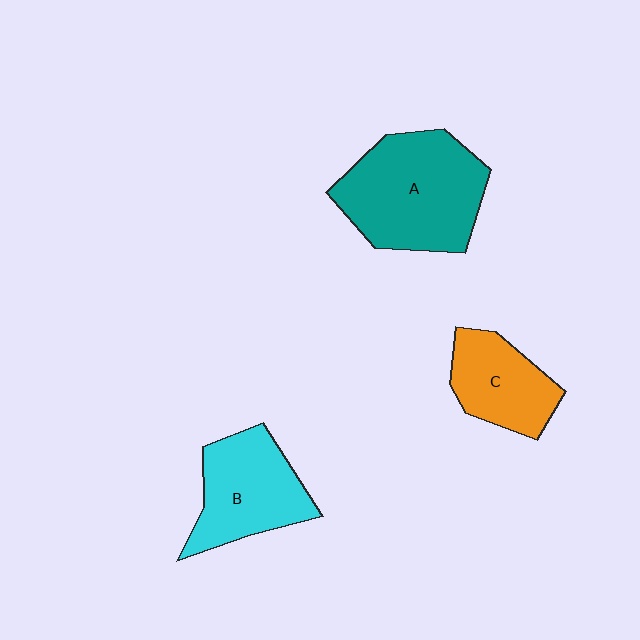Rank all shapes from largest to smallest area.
From largest to smallest: A (teal), B (cyan), C (orange).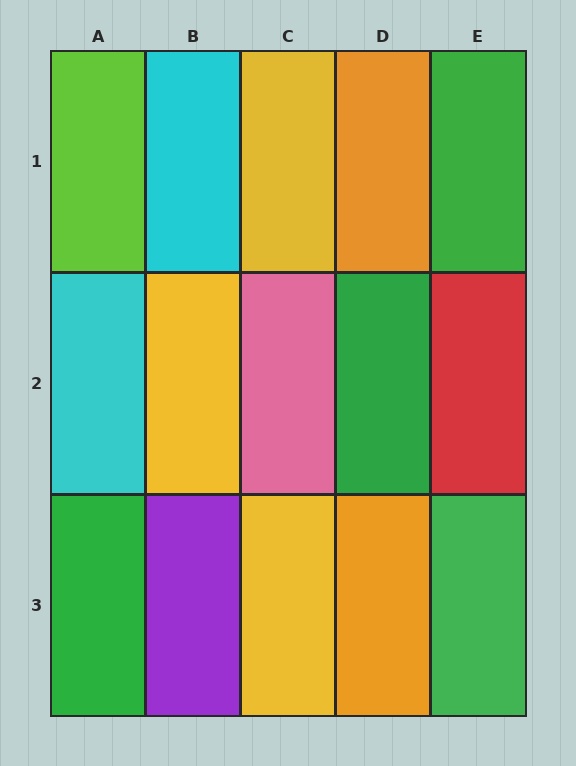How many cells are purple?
1 cell is purple.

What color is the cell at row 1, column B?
Cyan.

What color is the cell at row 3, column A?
Green.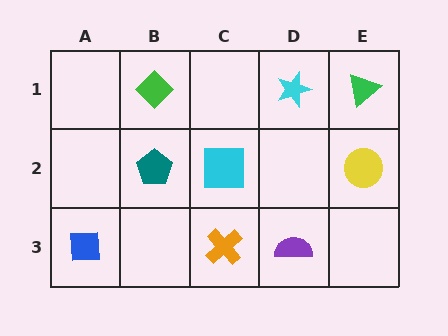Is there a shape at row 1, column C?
No, that cell is empty.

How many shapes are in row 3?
3 shapes.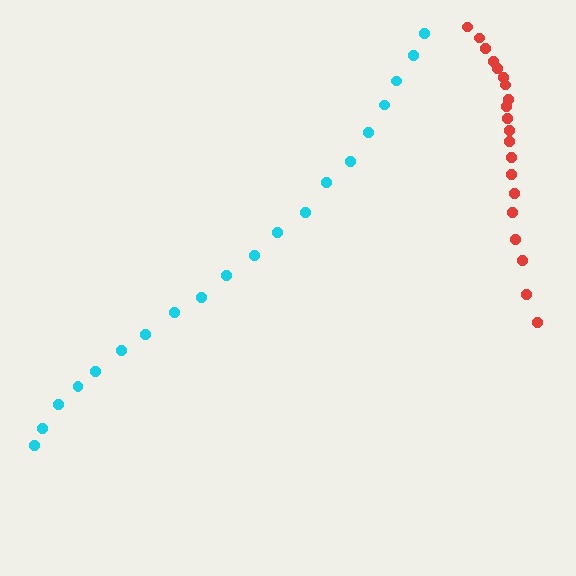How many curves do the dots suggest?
There are 2 distinct paths.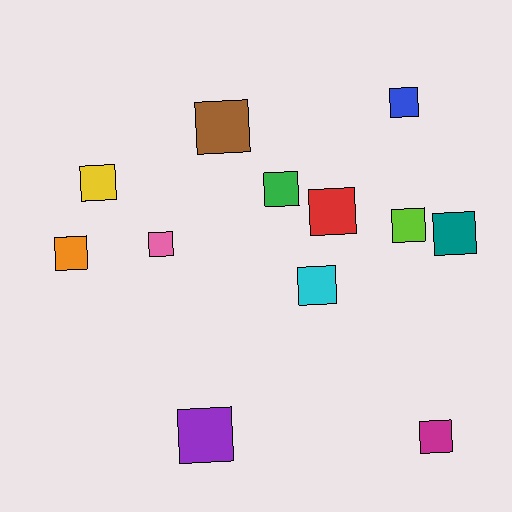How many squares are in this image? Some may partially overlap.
There are 12 squares.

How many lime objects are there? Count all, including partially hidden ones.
There is 1 lime object.